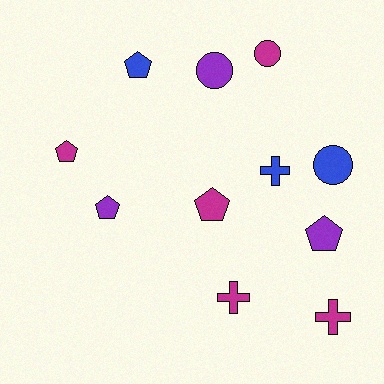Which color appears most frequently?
Magenta, with 5 objects.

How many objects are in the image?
There are 11 objects.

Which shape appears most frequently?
Pentagon, with 5 objects.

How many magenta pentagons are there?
There are 2 magenta pentagons.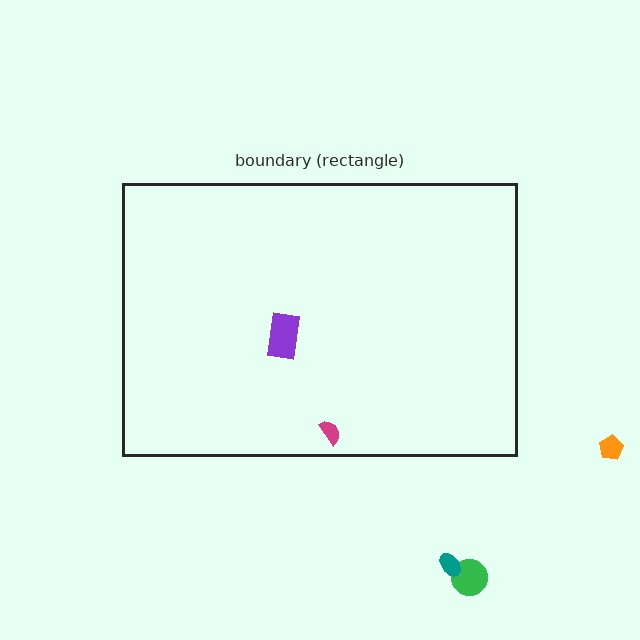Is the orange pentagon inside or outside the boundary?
Outside.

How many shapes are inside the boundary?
2 inside, 3 outside.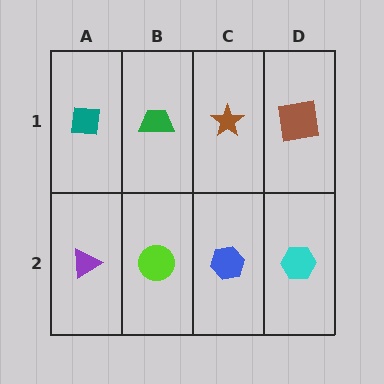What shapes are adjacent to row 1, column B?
A lime circle (row 2, column B), a teal square (row 1, column A), a brown star (row 1, column C).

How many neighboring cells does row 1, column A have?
2.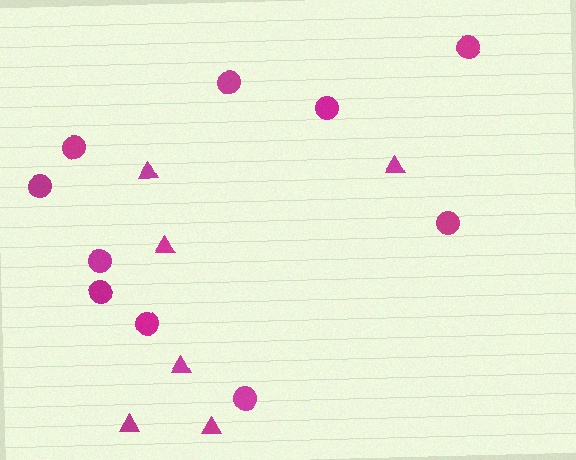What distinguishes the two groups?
There are 2 groups: one group of circles (10) and one group of triangles (6).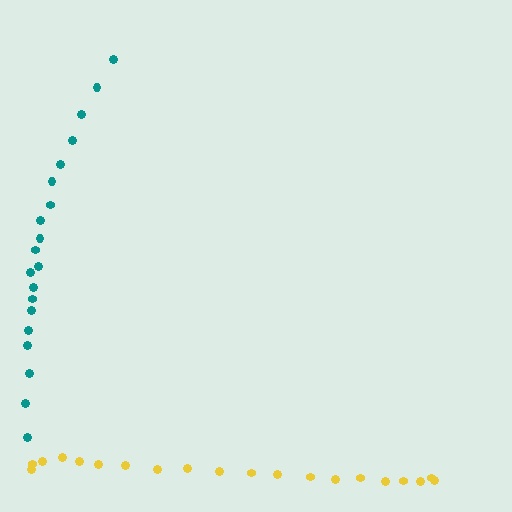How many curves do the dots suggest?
There are 2 distinct paths.